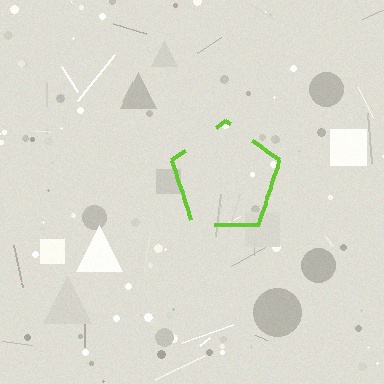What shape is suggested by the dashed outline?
The dashed outline suggests a pentagon.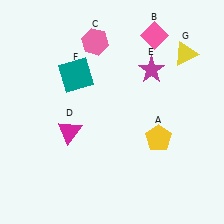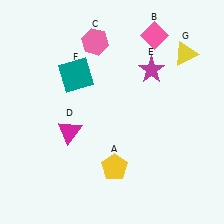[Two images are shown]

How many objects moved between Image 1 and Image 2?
1 object moved between the two images.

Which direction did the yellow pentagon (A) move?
The yellow pentagon (A) moved left.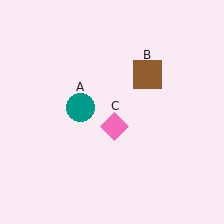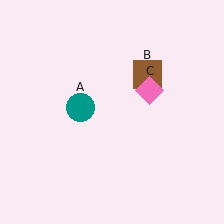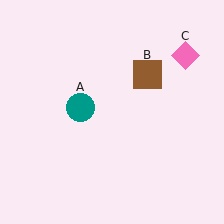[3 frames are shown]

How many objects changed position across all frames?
1 object changed position: pink diamond (object C).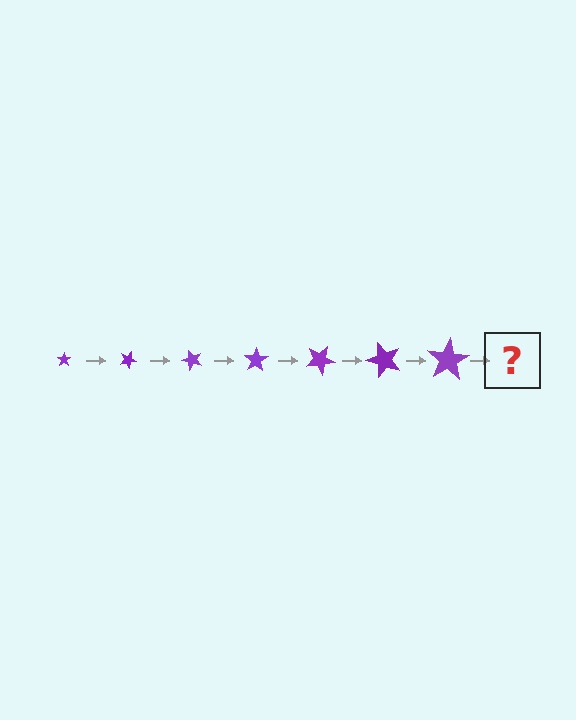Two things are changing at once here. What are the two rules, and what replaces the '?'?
The two rules are that the star grows larger each step and it rotates 25 degrees each step. The '?' should be a star, larger than the previous one and rotated 175 degrees from the start.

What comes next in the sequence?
The next element should be a star, larger than the previous one and rotated 175 degrees from the start.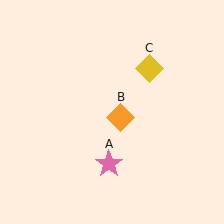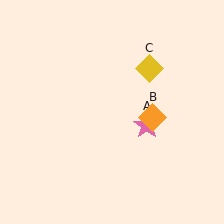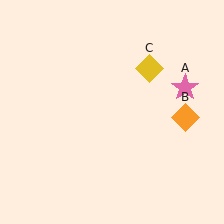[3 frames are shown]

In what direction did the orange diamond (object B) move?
The orange diamond (object B) moved right.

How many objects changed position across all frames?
2 objects changed position: pink star (object A), orange diamond (object B).